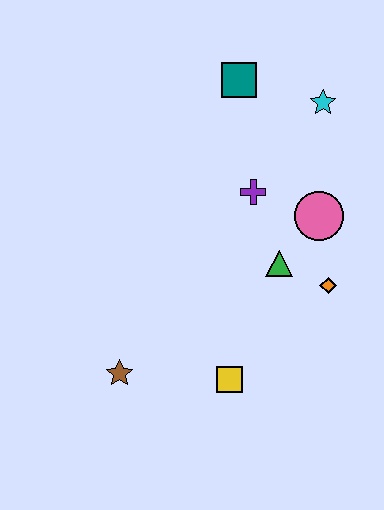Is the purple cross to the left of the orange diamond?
Yes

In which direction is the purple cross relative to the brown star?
The purple cross is above the brown star.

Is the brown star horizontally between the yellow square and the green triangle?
No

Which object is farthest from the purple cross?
The brown star is farthest from the purple cross.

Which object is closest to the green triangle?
The orange diamond is closest to the green triangle.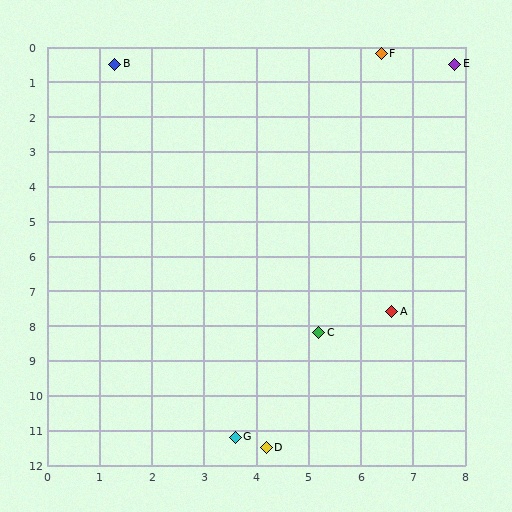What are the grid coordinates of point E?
Point E is at approximately (7.8, 0.5).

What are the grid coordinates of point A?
Point A is at approximately (6.6, 7.6).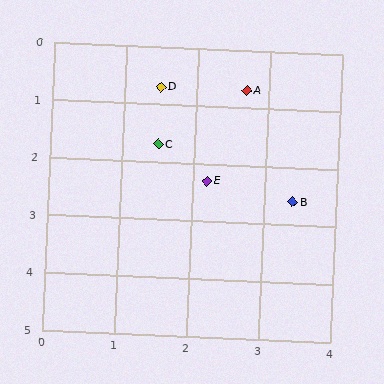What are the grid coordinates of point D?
Point D is at approximately (1.5, 0.7).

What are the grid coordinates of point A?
Point A is at approximately (2.7, 0.7).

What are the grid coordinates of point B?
Point B is at approximately (3.4, 2.6).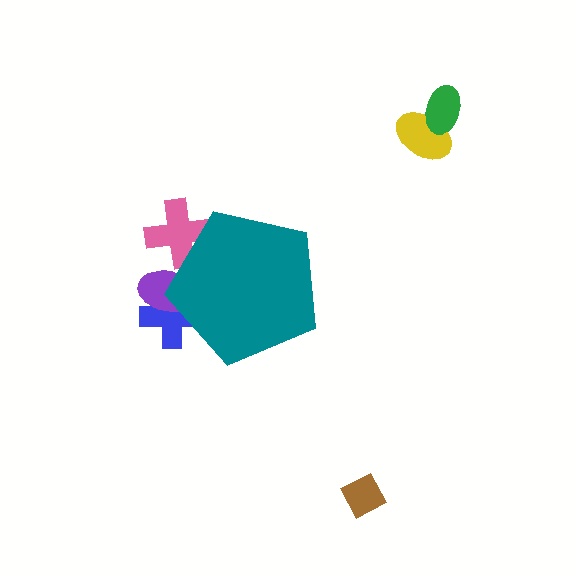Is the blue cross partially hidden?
Yes, the blue cross is partially hidden behind the teal pentagon.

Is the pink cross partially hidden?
Yes, the pink cross is partially hidden behind the teal pentagon.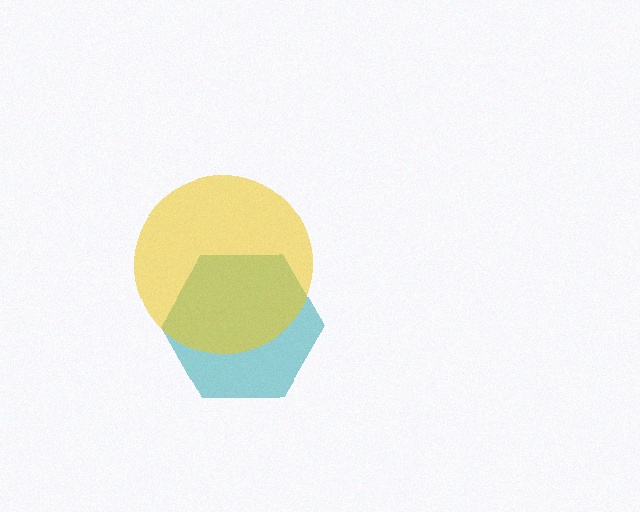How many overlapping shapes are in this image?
There are 2 overlapping shapes in the image.